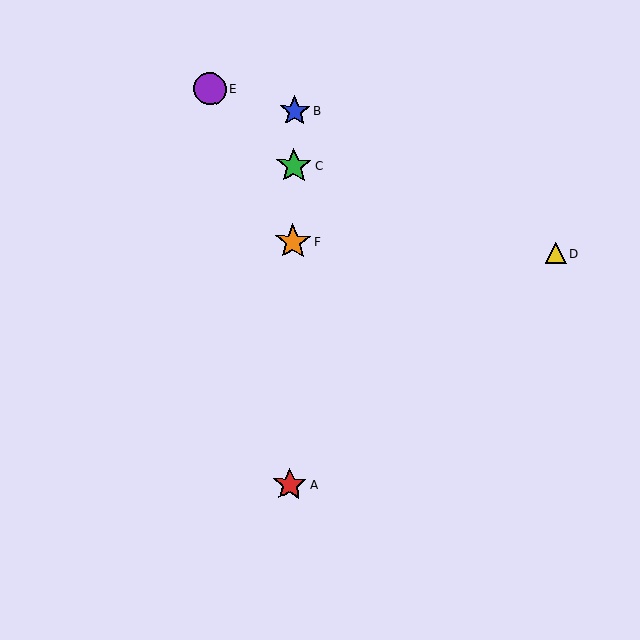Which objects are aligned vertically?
Objects A, B, C, F are aligned vertically.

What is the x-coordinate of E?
Object E is at x≈210.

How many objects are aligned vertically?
4 objects (A, B, C, F) are aligned vertically.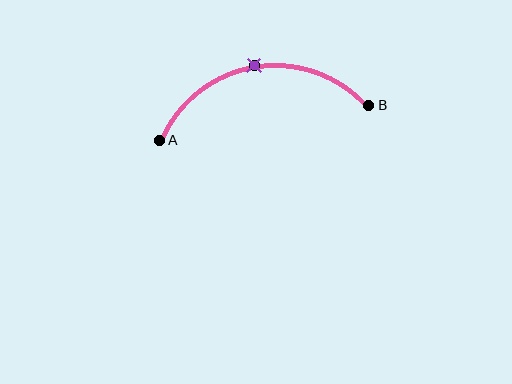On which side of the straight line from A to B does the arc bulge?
The arc bulges above the straight line connecting A and B.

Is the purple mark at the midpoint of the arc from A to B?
Yes. The purple mark lies on the arc at equal arc-length from both A and B — it is the arc midpoint.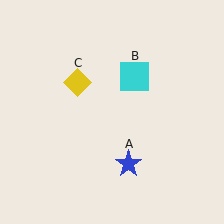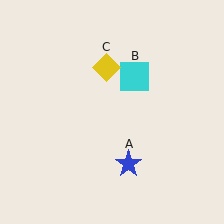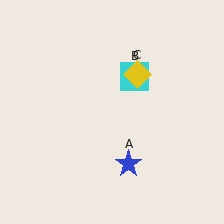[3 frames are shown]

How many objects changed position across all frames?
1 object changed position: yellow diamond (object C).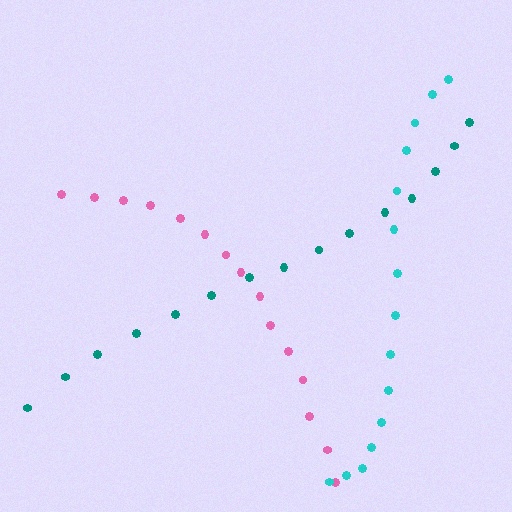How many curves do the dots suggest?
There are 3 distinct paths.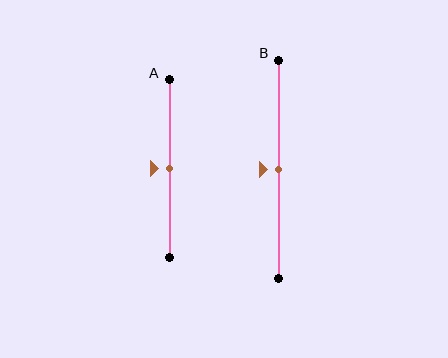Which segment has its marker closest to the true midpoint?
Segment A has its marker closest to the true midpoint.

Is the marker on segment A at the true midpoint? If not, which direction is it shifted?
Yes, the marker on segment A is at the true midpoint.